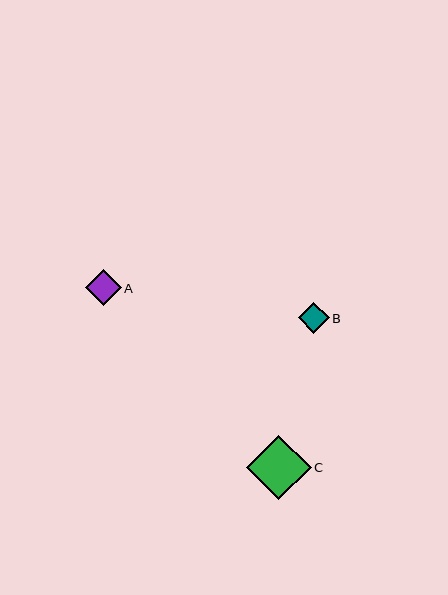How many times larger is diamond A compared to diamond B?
Diamond A is approximately 1.1 times the size of diamond B.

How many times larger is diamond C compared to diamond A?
Diamond C is approximately 1.8 times the size of diamond A.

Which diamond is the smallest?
Diamond B is the smallest with a size of approximately 31 pixels.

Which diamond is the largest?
Diamond C is the largest with a size of approximately 64 pixels.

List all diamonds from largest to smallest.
From largest to smallest: C, A, B.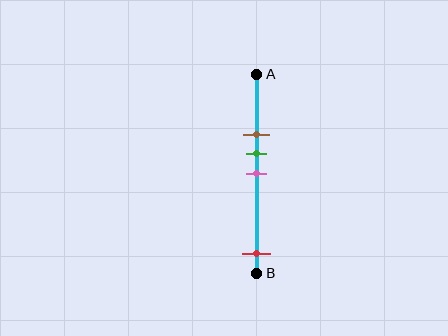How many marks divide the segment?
There are 4 marks dividing the segment.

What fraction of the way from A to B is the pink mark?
The pink mark is approximately 50% (0.5) of the way from A to B.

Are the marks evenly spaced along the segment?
No, the marks are not evenly spaced.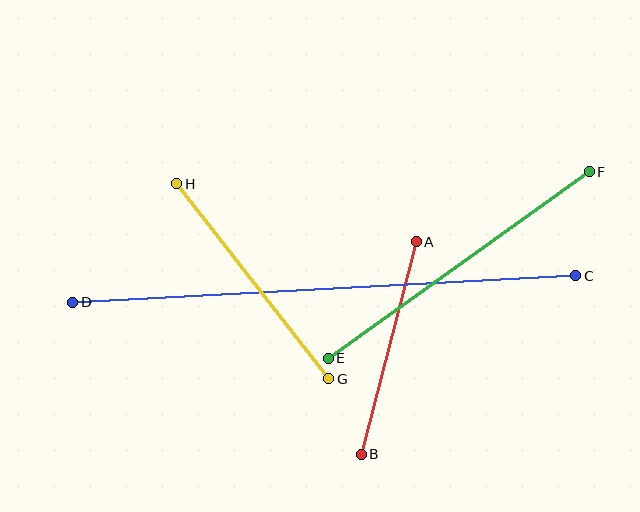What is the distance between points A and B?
The distance is approximately 219 pixels.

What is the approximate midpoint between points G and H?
The midpoint is at approximately (253, 281) pixels.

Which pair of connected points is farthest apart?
Points C and D are farthest apart.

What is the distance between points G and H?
The distance is approximately 247 pixels.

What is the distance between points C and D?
The distance is approximately 504 pixels.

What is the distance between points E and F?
The distance is approximately 321 pixels.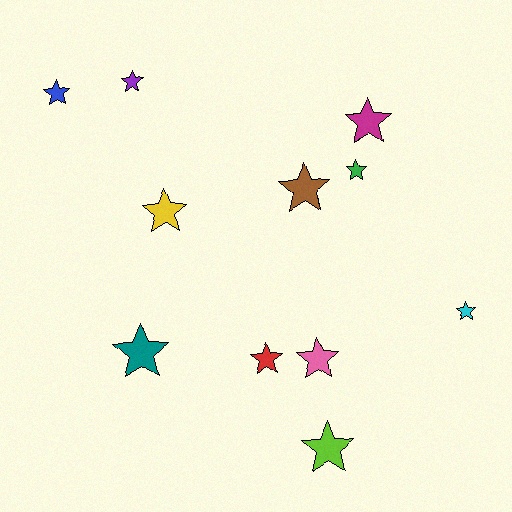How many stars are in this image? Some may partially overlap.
There are 11 stars.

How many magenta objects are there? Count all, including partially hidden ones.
There is 1 magenta object.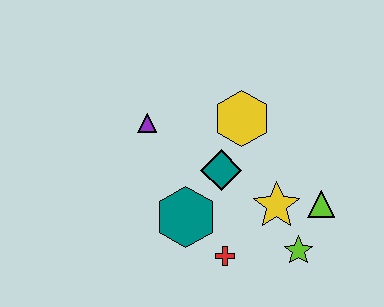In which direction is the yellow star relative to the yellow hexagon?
The yellow star is below the yellow hexagon.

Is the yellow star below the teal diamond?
Yes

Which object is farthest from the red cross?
The purple triangle is farthest from the red cross.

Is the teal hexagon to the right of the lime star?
No